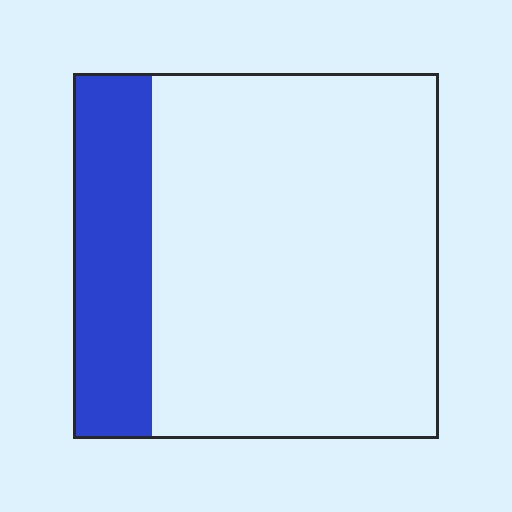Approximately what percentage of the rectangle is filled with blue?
Approximately 20%.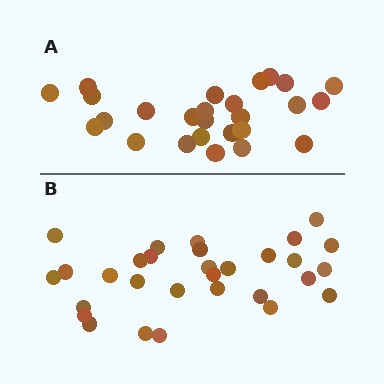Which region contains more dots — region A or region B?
Region B (the bottom region) has more dots.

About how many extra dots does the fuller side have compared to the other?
Region B has about 4 more dots than region A.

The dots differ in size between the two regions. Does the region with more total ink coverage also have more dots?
No. Region A has more total ink coverage because its dots are larger, but region B actually contains more individual dots. Total area can be misleading — the number of items is what matters here.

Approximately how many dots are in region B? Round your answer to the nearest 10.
About 30 dots.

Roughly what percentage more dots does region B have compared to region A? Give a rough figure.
About 15% more.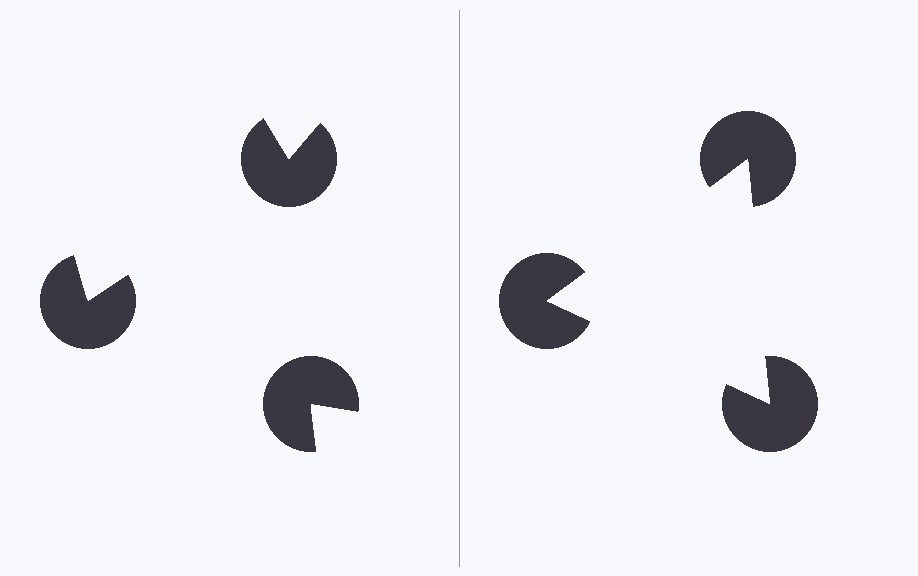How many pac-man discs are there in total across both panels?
6 — 3 on each side.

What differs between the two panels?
The pac-man discs are positioned identically on both sides; only the wedge orientations differ. On the right they align to a triangle; on the left they are misaligned.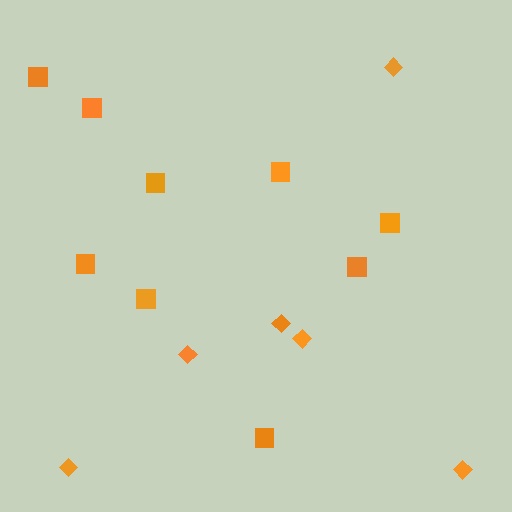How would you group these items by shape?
There are 2 groups: one group of diamonds (6) and one group of squares (9).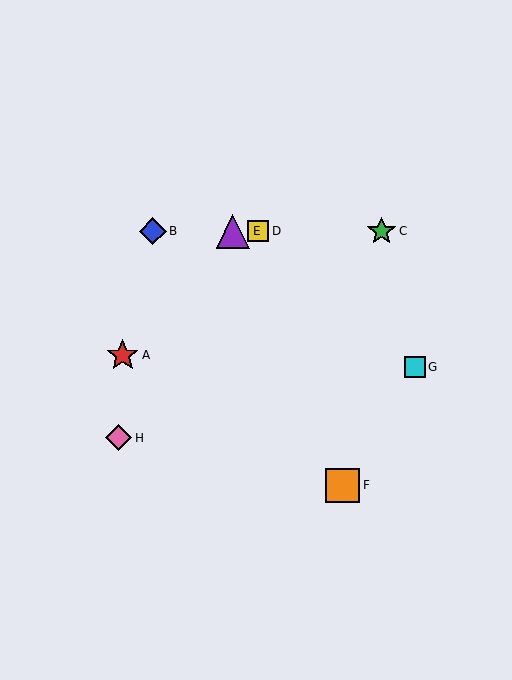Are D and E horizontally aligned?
Yes, both are at y≈231.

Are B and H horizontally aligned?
No, B is at y≈231 and H is at y≈438.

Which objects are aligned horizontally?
Objects B, C, D, E are aligned horizontally.